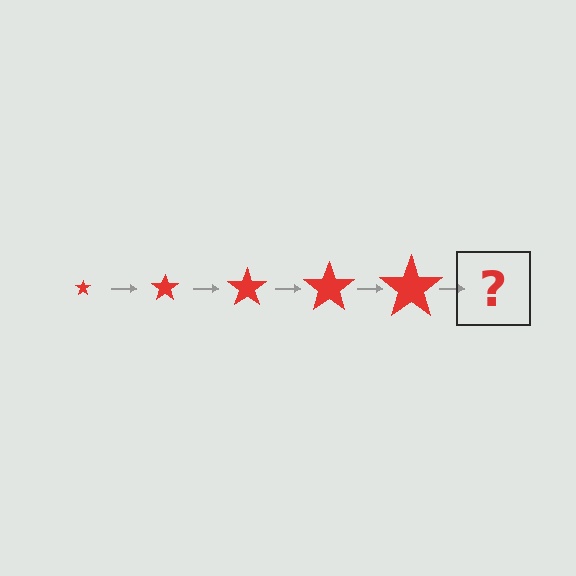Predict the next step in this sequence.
The next step is a red star, larger than the previous one.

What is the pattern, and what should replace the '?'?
The pattern is that the star gets progressively larger each step. The '?' should be a red star, larger than the previous one.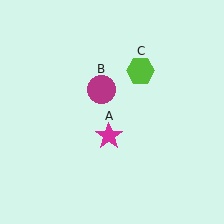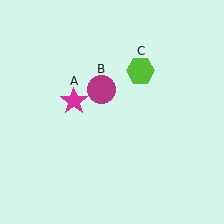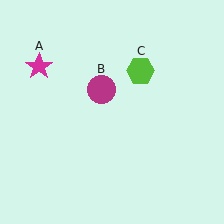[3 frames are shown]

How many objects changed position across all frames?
1 object changed position: magenta star (object A).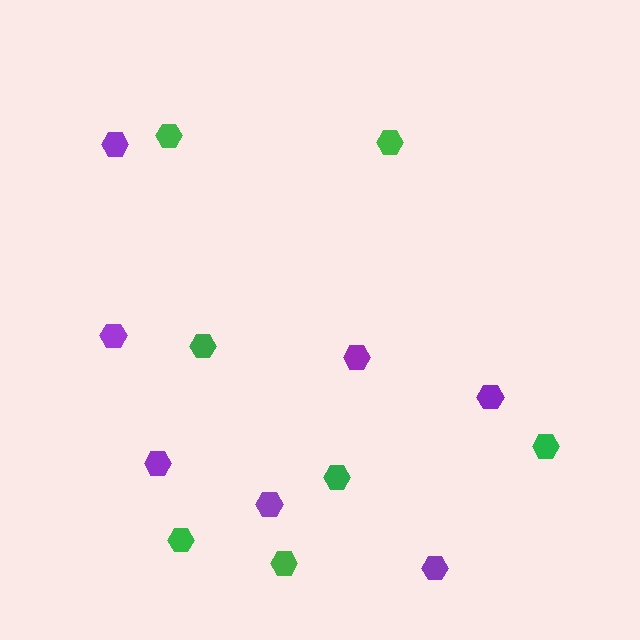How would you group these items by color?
There are 2 groups: one group of green hexagons (7) and one group of purple hexagons (7).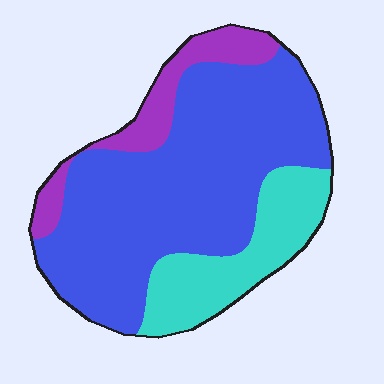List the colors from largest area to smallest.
From largest to smallest: blue, cyan, purple.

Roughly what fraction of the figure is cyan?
Cyan takes up about one fifth (1/5) of the figure.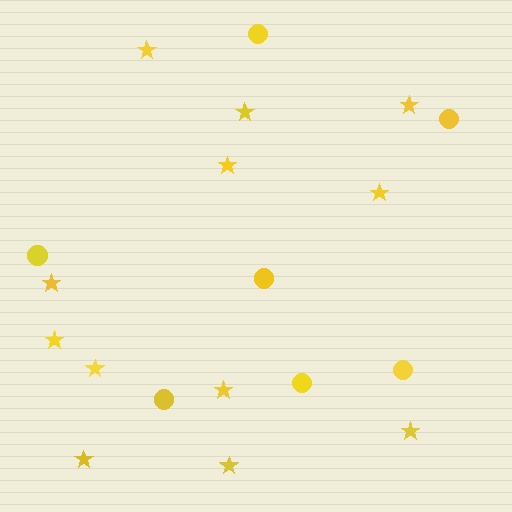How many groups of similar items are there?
There are 2 groups: one group of stars (12) and one group of circles (7).